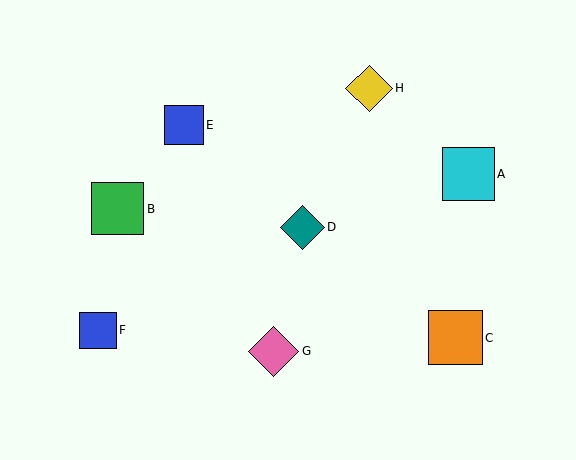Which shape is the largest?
The orange square (labeled C) is the largest.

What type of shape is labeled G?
Shape G is a pink diamond.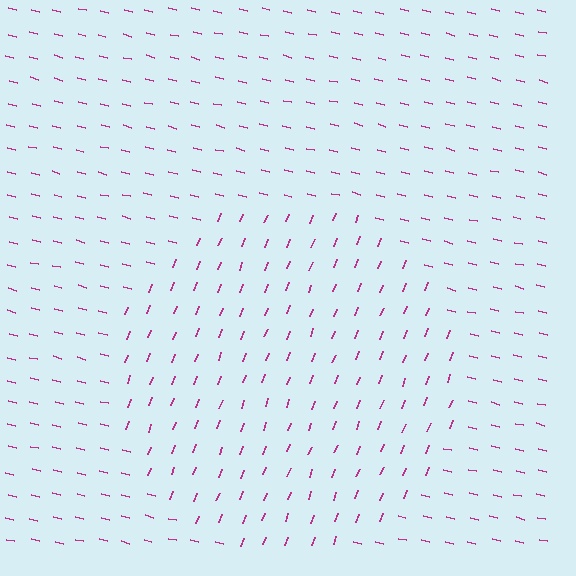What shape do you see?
I see a circle.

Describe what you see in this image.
The image is filled with small magenta line segments. A circle region in the image has lines oriented differently from the surrounding lines, creating a visible texture boundary.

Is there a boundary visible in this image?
Yes, there is a texture boundary formed by a change in line orientation.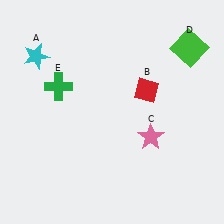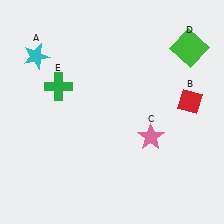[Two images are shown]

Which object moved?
The red diamond (B) moved right.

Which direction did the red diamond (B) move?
The red diamond (B) moved right.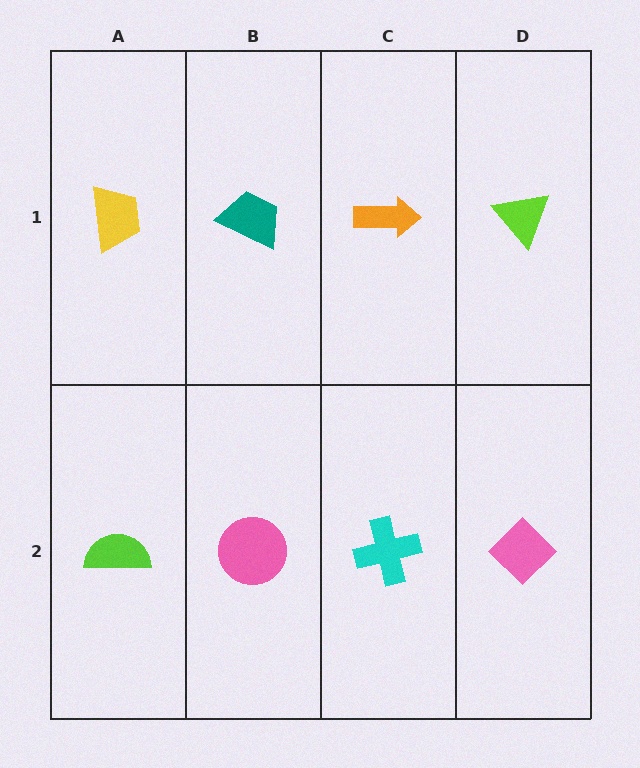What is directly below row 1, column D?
A pink diamond.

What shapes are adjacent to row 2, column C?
An orange arrow (row 1, column C), a pink circle (row 2, column B), a pink diamond (row 2, column D).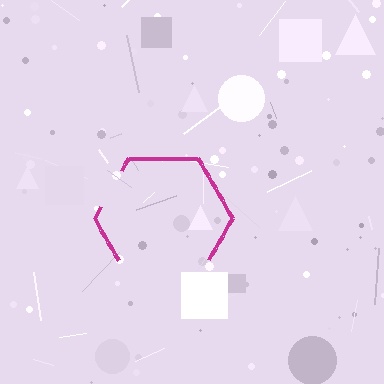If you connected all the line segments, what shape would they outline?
They would outline a hexagon.